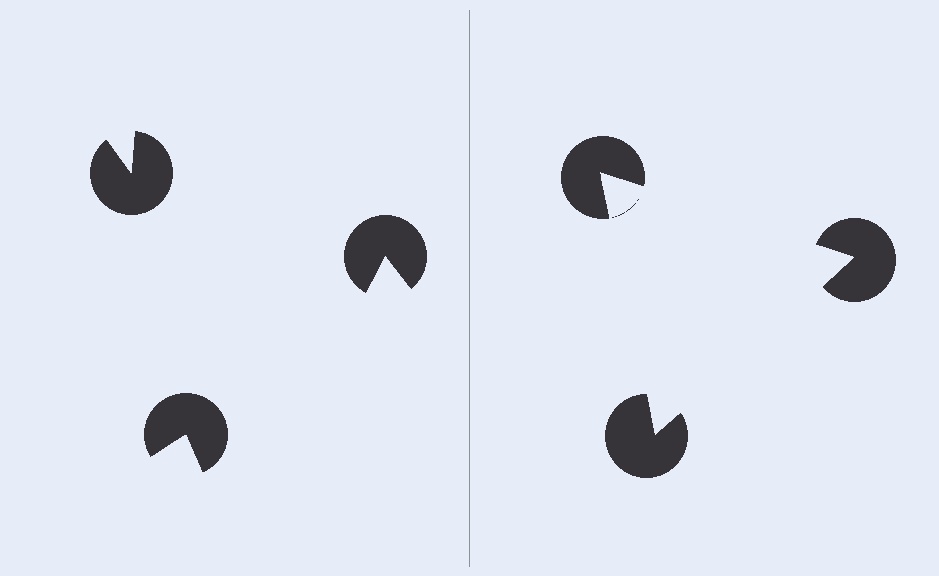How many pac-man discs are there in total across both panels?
6 — 3 on each side.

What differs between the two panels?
The pac-man discs are positioned identically on both sides; only the wedge orientations differ. On the right they align to a triangle; on the left they are misaligned.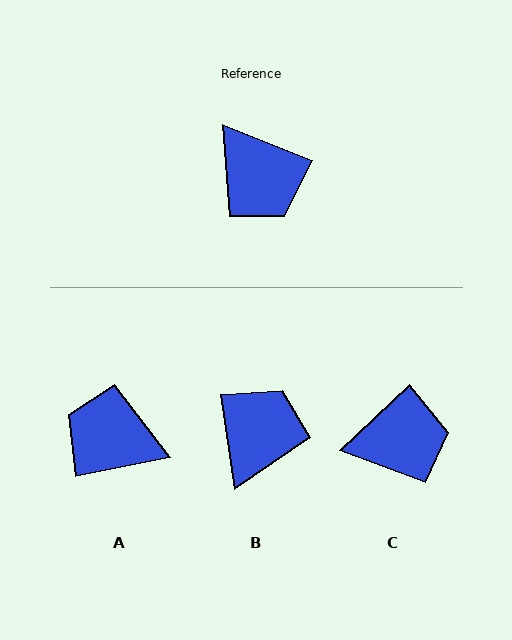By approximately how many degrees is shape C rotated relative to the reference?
Approximately 65 degrees counter-clockwise.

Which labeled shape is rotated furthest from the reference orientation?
A, about 147 degrees away.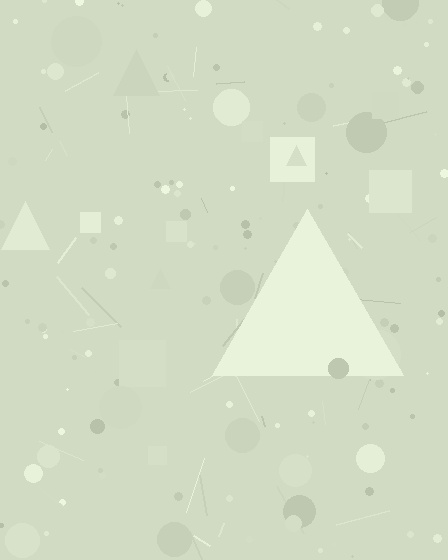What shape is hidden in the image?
A triangle is hidden in the image.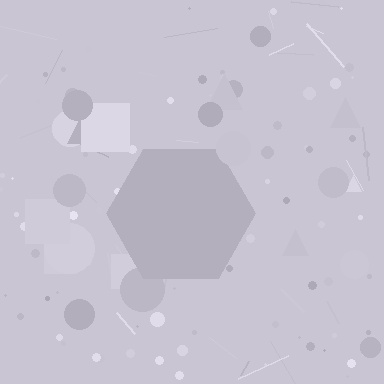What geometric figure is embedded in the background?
A hexagon is embedded in the background.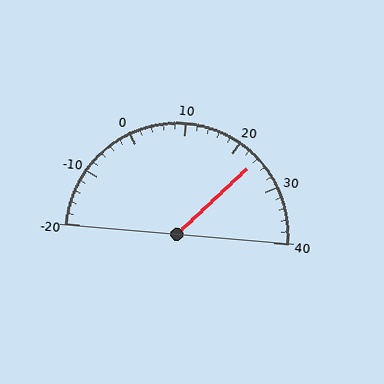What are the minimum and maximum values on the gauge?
The gauge ranges from -20 to 40.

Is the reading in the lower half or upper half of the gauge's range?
The reading is in the upper half of the range (-20 to 40).